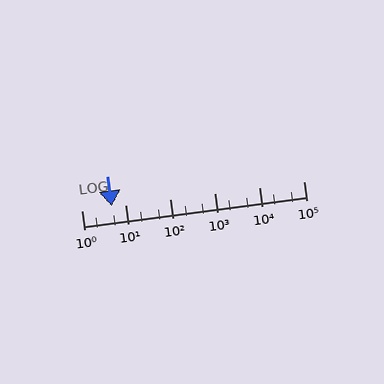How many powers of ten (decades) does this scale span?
The scale spans 5 decades, from 1 to 100000.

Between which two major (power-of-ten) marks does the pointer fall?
The pointer is between 1 and 10.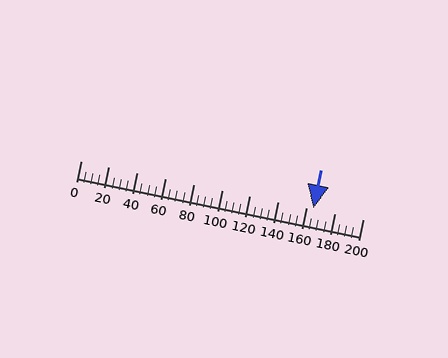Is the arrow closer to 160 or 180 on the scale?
The arrow is closer to 160.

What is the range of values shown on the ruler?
The ruler shows values from 0 to 200.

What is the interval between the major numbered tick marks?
The major tick marks are spaced 20 units apart.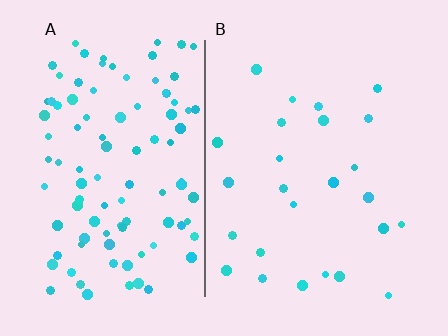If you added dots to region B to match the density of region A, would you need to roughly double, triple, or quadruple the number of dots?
Approximately quadruple.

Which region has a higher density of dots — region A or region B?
A (the left).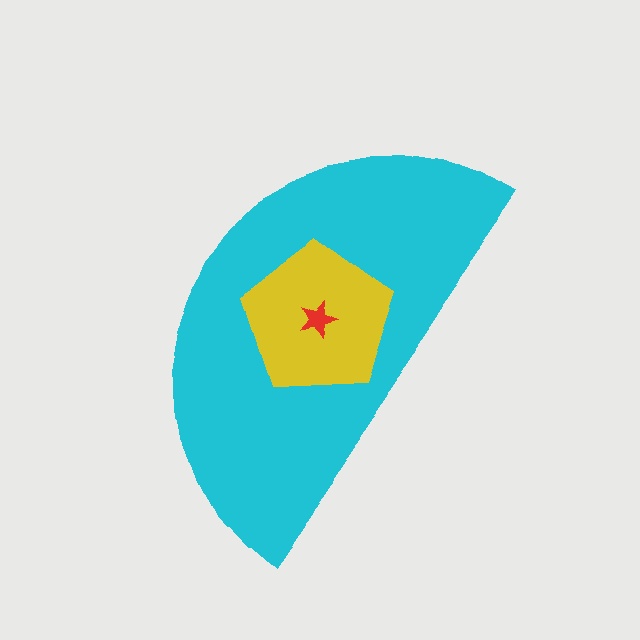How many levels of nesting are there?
3.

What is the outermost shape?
The cyan semicircle.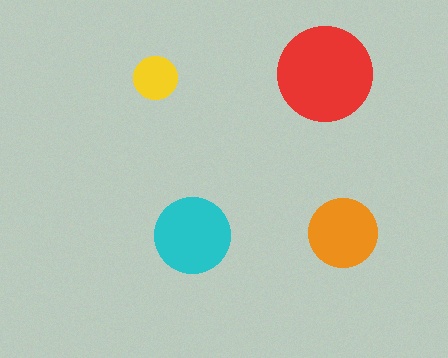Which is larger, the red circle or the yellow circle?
The red one.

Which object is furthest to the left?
The yellow circle is leftmost.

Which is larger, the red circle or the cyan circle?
The red one.